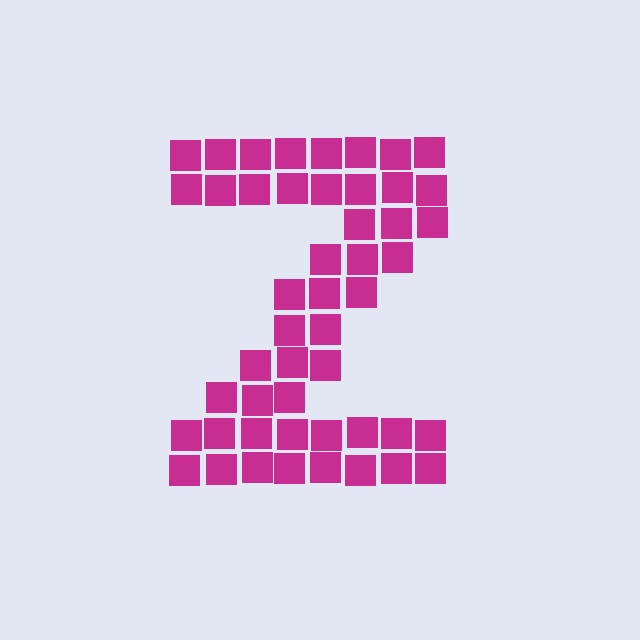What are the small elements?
The small elements are squares.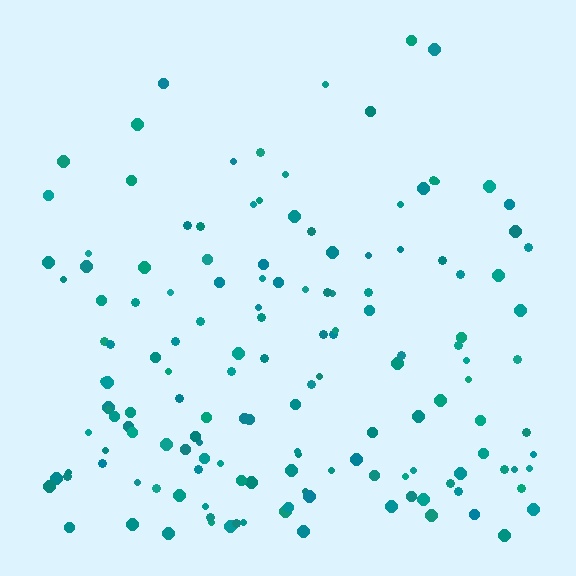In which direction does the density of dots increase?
From top to bottom, with the bottom side densest.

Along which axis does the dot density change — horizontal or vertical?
Vertical.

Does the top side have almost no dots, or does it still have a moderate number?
Still a moderate number, just noticeably fewer than the bottom.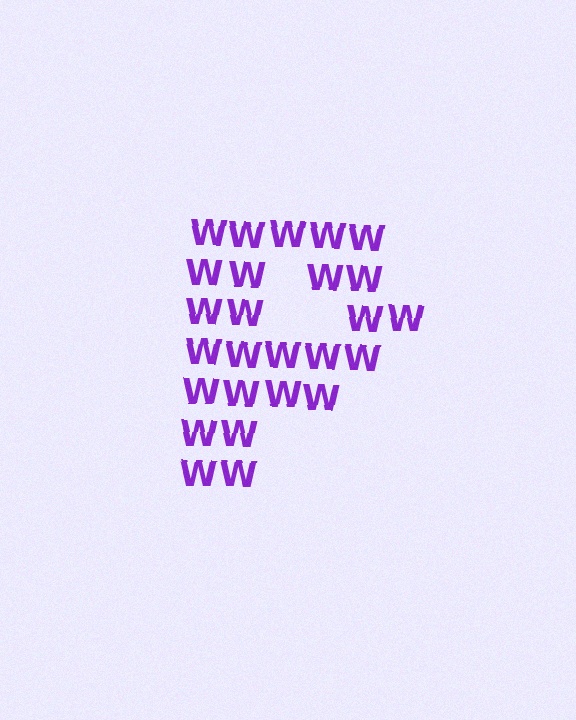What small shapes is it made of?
It is made of small letter W's.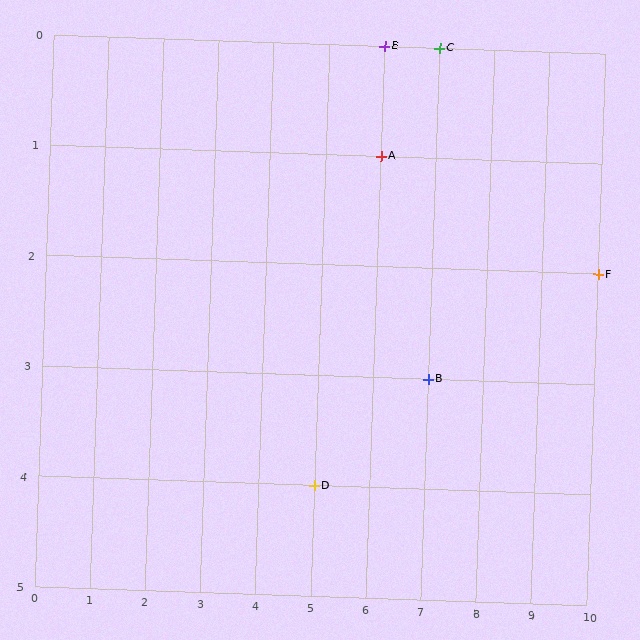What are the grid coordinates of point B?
Point B is at grid coordinates (7, 3).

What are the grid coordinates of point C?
Point C is at grid coordinates (7, 0).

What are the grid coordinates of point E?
Point E is at grid coordinates (6, 0).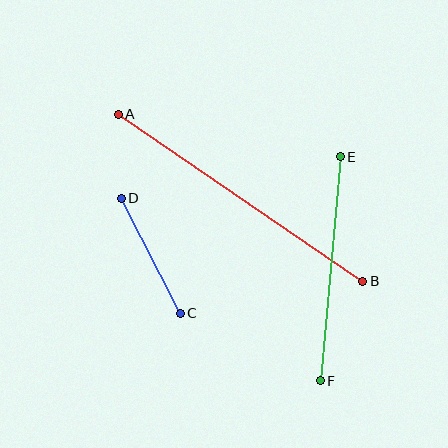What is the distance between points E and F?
The distance is approximately 225 pixels.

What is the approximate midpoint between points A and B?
The midpoint is at approximately (241, 198) pixels.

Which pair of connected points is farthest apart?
Points A and B are farthest apart.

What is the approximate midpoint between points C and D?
The midpoint is at approximately (151, 256) pixels.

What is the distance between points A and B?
The distance is approximately 296 pixels.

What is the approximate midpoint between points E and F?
The midpoint is at approximately (330, 269) pixels.